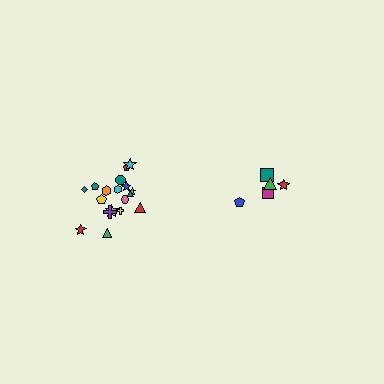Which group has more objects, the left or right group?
The left group.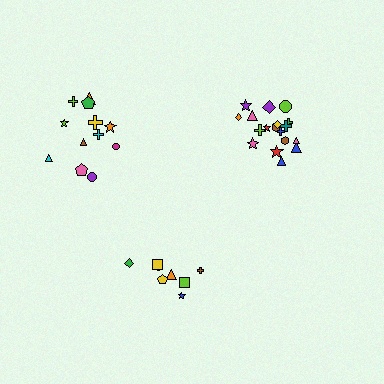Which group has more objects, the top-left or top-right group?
The top-right group.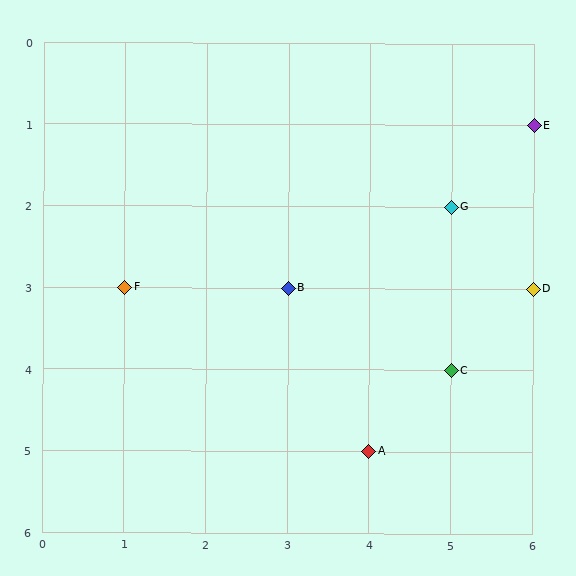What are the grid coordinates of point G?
Point G is at grid coordinates (5, 2).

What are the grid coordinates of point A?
Point A is at grid coordinates (4, 5).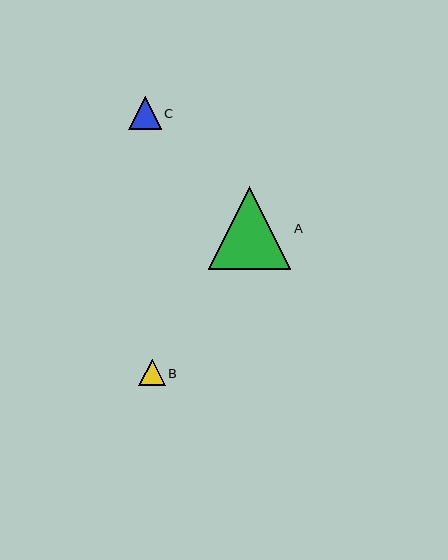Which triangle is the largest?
Triangle A is the largest with a size of approximately 83 pixels.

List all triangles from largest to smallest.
From largest to smallest: A, C, B.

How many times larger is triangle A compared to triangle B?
Triangle A is approximately 3.1 times the size of triangle B.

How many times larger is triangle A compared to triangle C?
Triangle A is approximately 2.5 times the size of triangle C.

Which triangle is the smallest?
Triangle B is the smallest with a size of approximately 27 pixels.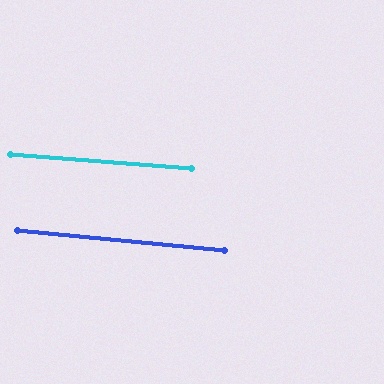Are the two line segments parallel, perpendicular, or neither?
Parallel — their directions differ by only 1.0°.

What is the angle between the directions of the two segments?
Approximately 1 degree.